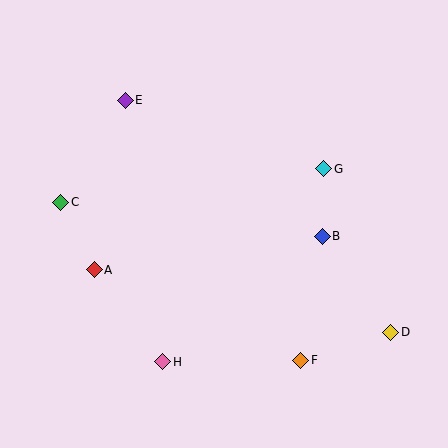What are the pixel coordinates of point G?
Point G is at (324, 169).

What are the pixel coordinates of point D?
Point D is at (391, 332).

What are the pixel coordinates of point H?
Point H is at (163, 362).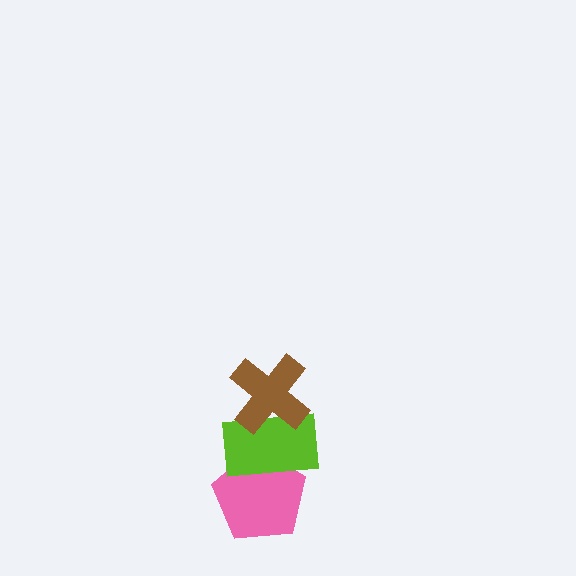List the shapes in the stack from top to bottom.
From top to bottom: the brown cross, the lime rectangle, the pink pentagon.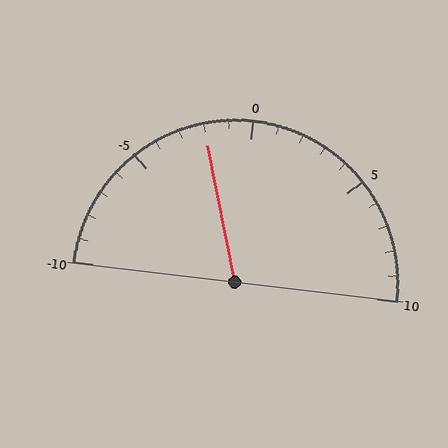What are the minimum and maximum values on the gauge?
The gauge ranges from -10 to 10.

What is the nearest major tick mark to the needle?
The nearest major tick mark is 0.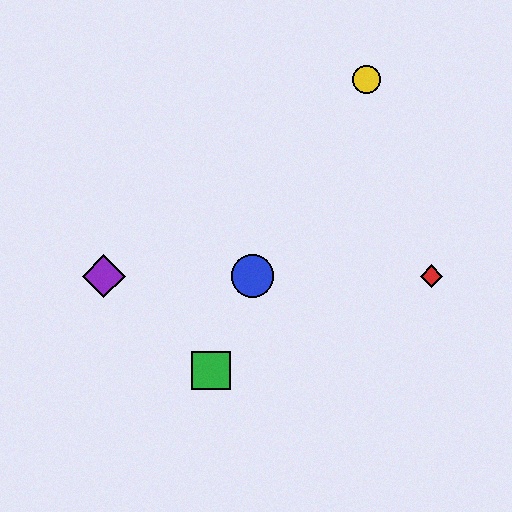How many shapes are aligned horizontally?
3 shapes (the red diamond, the blue circle, the purple diamond) are aligned horizontally.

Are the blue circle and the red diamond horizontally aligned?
Yes, both are at y≈276.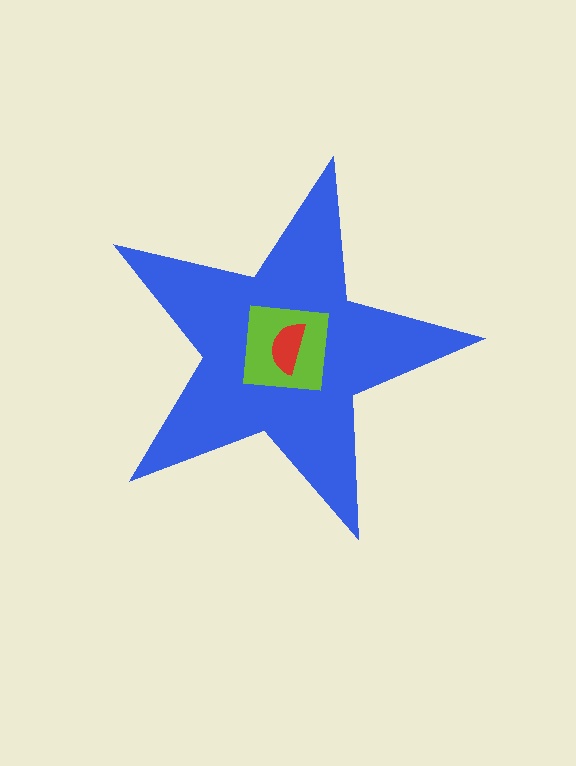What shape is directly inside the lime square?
The red semicircle.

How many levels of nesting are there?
3.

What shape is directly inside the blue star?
The lime square.